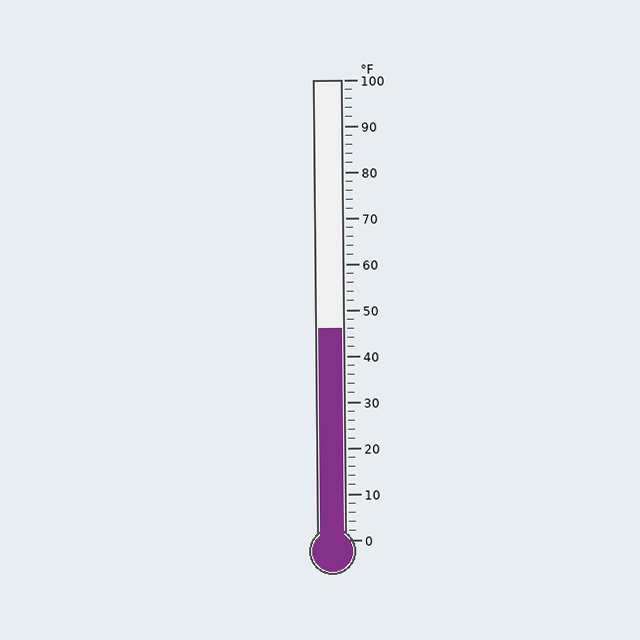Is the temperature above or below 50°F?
The temperature is below 50°F.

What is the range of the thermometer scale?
The thermometer scale ranges from 0°F to 100°F.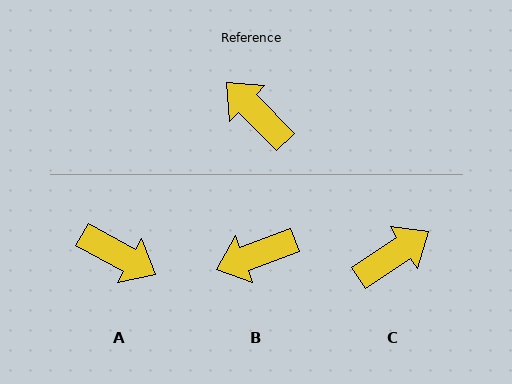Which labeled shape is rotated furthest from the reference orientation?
A, about 164 degrees away.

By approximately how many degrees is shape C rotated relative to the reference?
Approximately 102 degrees clockwise.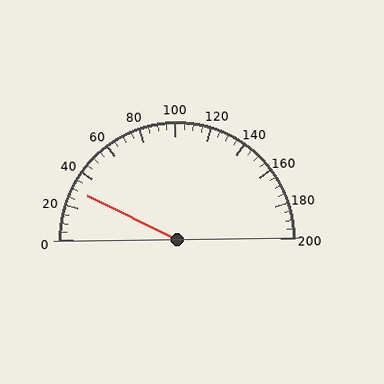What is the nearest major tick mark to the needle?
The nearest major tick mark is 40.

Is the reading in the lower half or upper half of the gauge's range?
The reading is in the lower half of the range (0 to 200).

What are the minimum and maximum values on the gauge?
The gauge ranges from 0 to 200.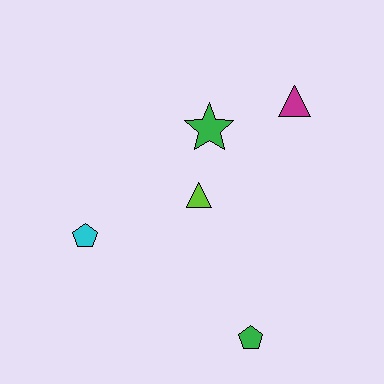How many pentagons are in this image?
There are 2 pentagons.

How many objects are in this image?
There are 5 objects.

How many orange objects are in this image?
There are no orange objects.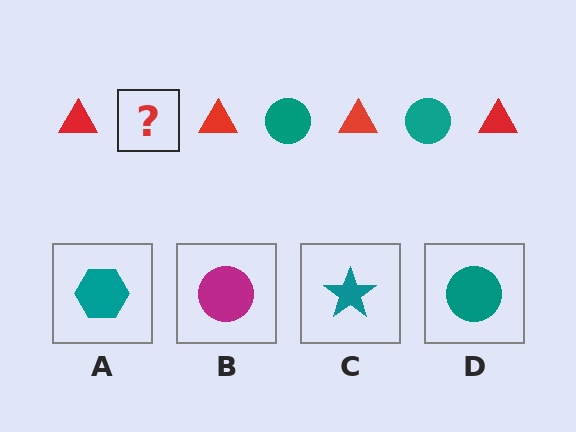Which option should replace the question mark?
Option D.